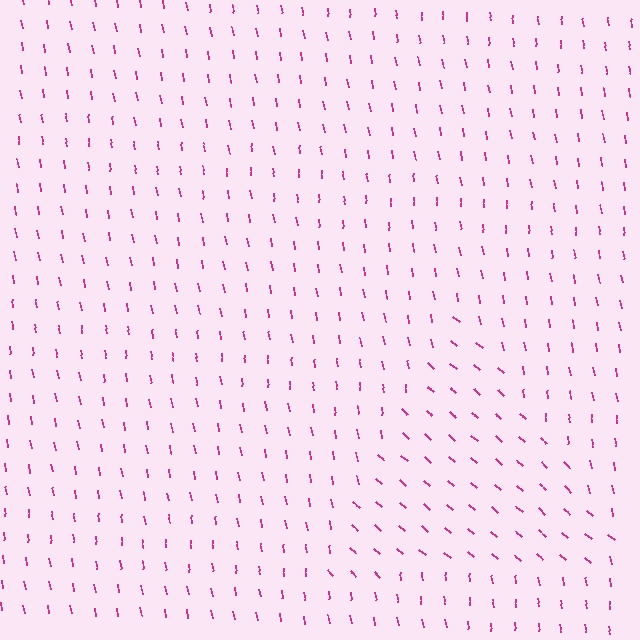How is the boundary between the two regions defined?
The boundary is defined purely by a change in line orientation (approximately 39 degrees difference). All lines are the same color and thickness.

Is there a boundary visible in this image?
Yes, there is a texture boundary formed by a change in line orientation.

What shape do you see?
I see a triangle.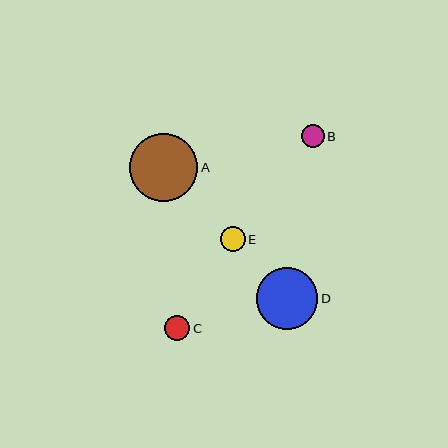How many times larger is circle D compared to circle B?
Circle D is approximately 2.7 times the size of circle B.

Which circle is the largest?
Circle A is the largest with a size of approximately 68 pixels.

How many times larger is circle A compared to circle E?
Circle A is approximately 2.7 times the size of circle E.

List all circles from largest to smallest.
From largest to smallest: A, D, E, C, B.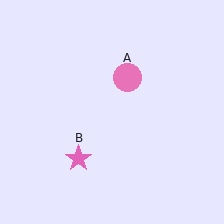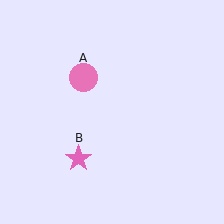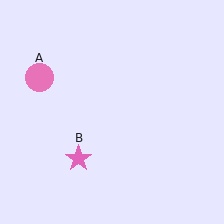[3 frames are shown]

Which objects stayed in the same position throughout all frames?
Pink star (object B) remained stationary.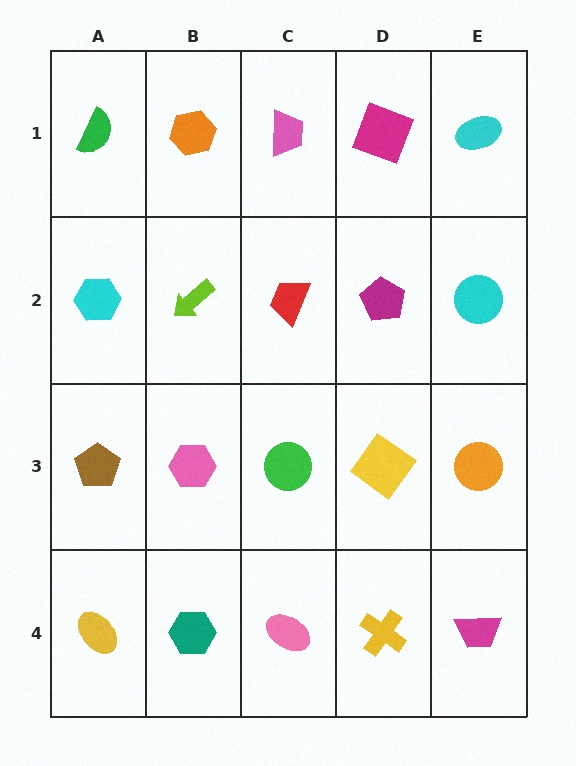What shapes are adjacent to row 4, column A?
A brown pentagon (row 3, column A), a teal hexagon (row 4, column B).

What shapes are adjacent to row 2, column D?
A magenta square (row 1, column D), a yellow diamond (row 3, column D), a red trapezoid (row 2, column C), a cyan circle (row 2, column E).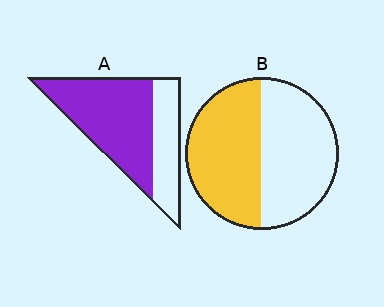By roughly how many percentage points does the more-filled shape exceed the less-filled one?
By roughly 20 percentage points (A over B).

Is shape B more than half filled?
Roughly half.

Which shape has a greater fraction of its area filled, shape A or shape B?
Shape A.